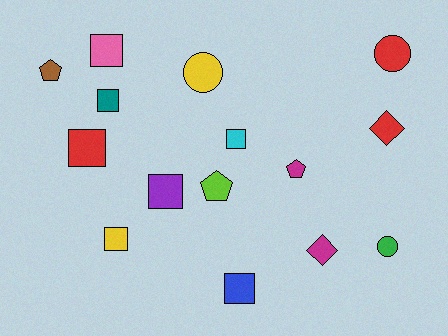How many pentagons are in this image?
There are 3 pentagons.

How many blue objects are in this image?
There is 1 blue object.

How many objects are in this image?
There are 15 objects.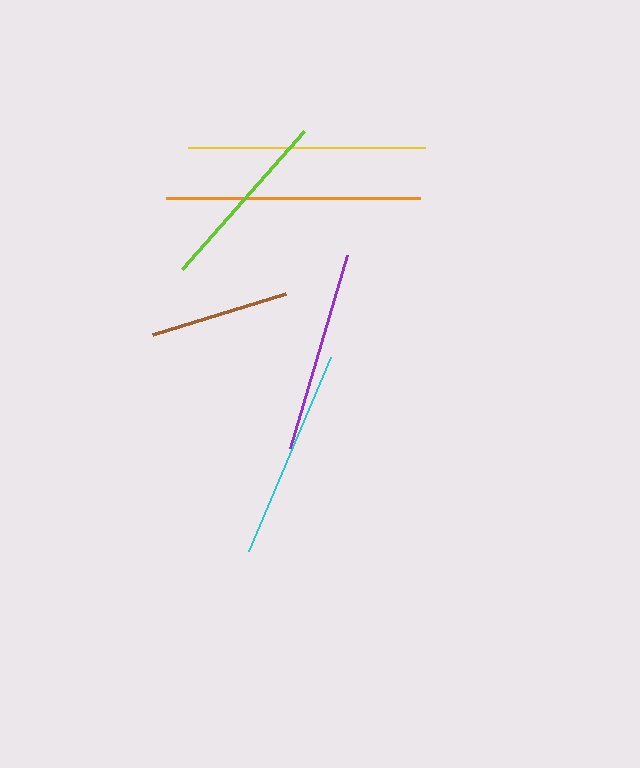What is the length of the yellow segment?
The yellow segment is approximately 236 pixels long.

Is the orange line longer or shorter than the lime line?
The orange line is longer than the lime line.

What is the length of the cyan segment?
The cyan segment is approximately 210 pixels long.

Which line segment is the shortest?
The brown line is the shortest at approximately 139 pixels.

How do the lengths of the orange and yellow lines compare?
The orange and yellow lines are approximately the same length.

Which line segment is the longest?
The orange line is the longest at approximately 254 pixels.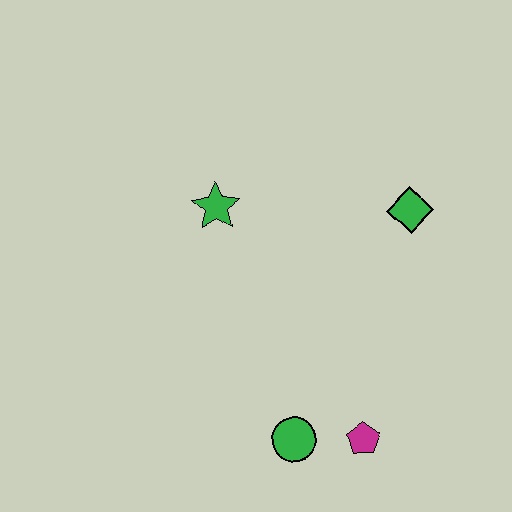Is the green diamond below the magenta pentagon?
No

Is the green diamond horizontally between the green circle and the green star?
No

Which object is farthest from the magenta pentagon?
The green star is farthest from the magenta pentagon.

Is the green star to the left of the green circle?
Yes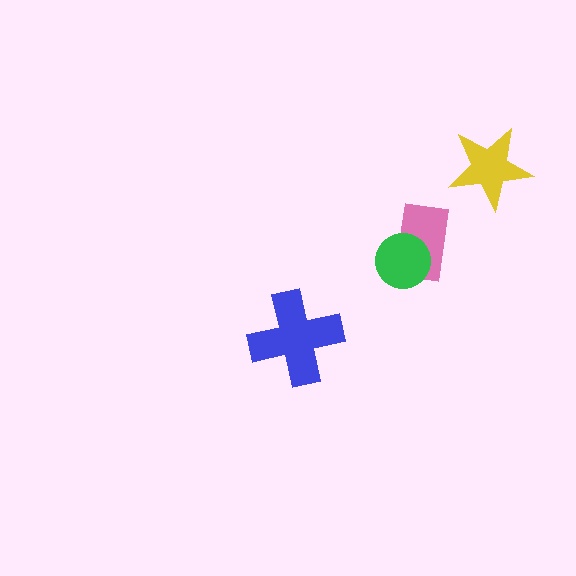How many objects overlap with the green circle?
1 object overlaps with the green circle.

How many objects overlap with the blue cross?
0 objects overlap with the blue cross.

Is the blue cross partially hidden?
No, no other shape covers it.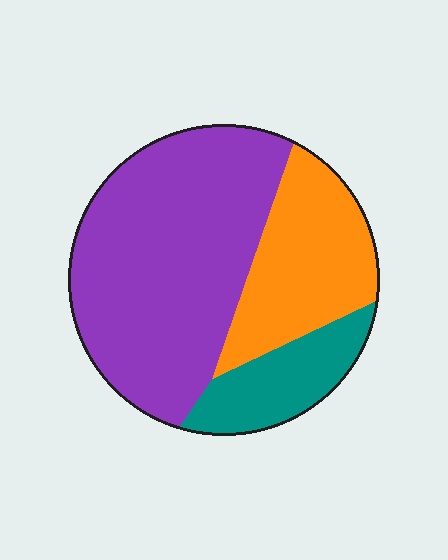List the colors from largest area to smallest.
From largest to smallest: purple, orange, teal.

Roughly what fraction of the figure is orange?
Orange takes up about one quarter (1/4) of the figure.